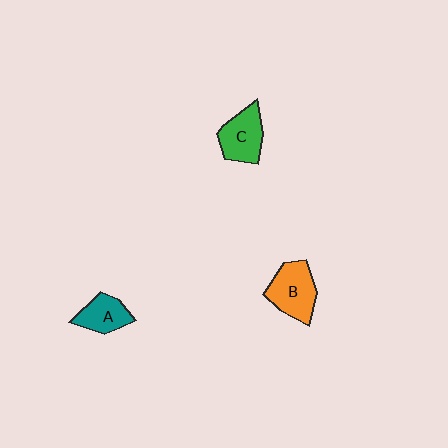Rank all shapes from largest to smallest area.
From largest to smallest: B (orange), C (green), A (teal).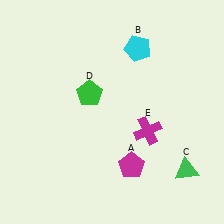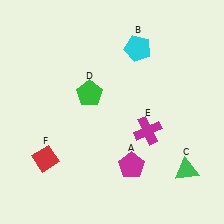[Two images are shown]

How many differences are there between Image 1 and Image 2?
There is 1 difference between the two images.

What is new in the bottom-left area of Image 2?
A red diamond (F) was added in the bottom-left area of Image 2.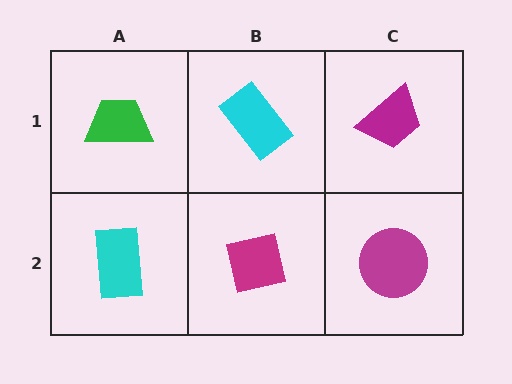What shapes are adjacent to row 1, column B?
A magenta square (row 2, column B), a green trapezoid (row 1, column A), a magenta trapezoid (row 1, column C).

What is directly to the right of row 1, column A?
A cyan rectangle.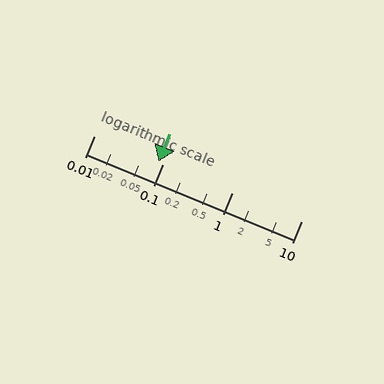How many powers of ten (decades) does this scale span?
The scale spans 3 decades, from 0.01 to 10.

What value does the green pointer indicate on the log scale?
The pointer indicates approximately 0.086.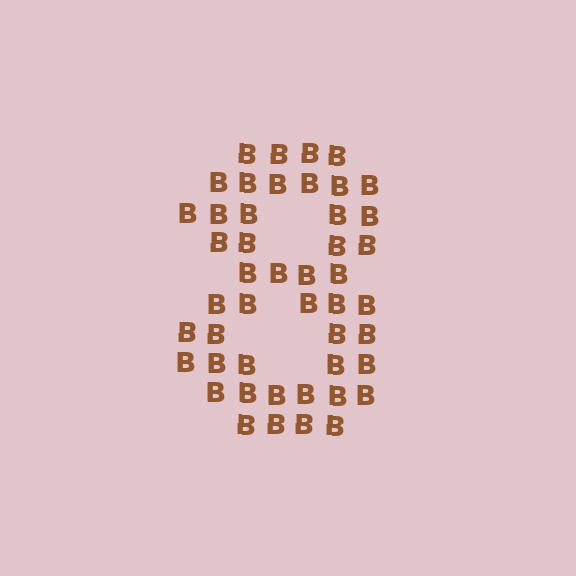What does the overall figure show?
The overall figure shows the digit 8.